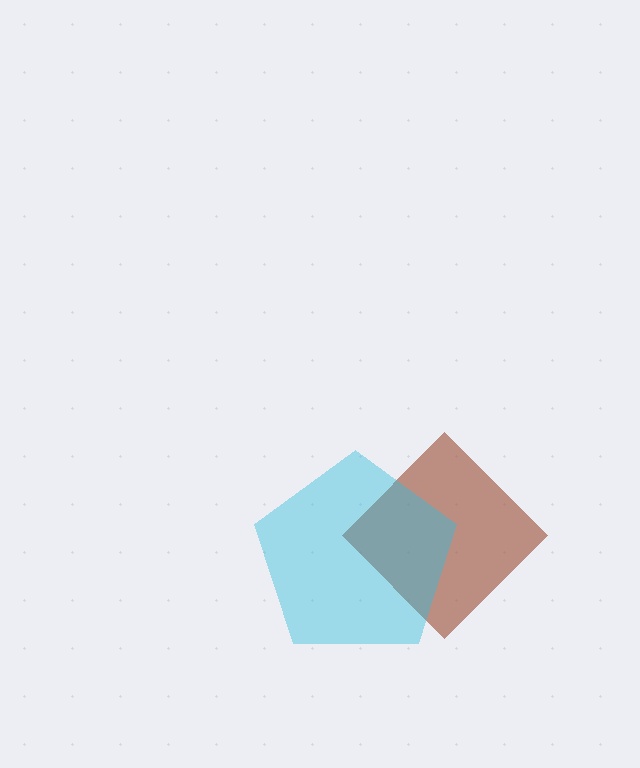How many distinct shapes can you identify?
There are 2 distinct shapes: a brown diamond, a cyan pentagon.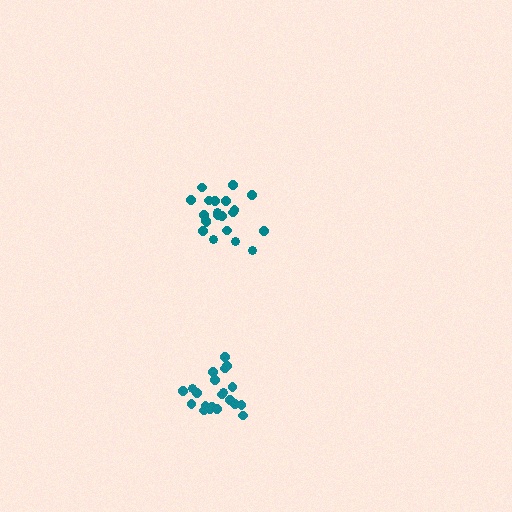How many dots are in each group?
Group 1: 21 dots, Group 2: 21 dots (42 total).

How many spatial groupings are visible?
There are 2 spatial groupings.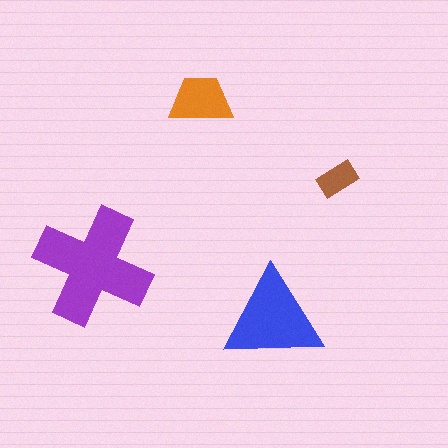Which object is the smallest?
The brown rectangle.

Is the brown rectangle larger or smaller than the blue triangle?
Smaller.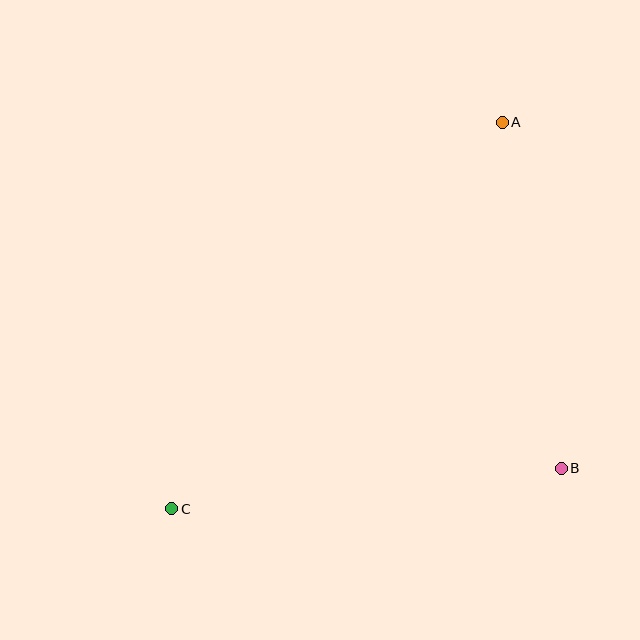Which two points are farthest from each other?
Points A and C are farthest from each other.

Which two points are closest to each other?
Points A and B are closest to each other.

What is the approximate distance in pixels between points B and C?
The distance between B and C is approximately 392 pixels.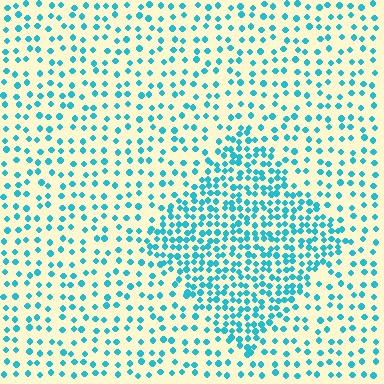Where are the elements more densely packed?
The elements are more densely packed inside the diamond boundary.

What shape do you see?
I see a diamond.